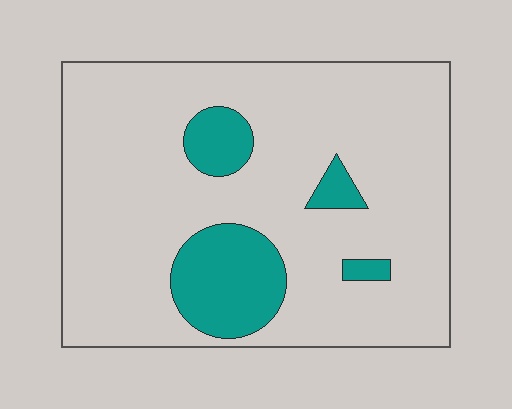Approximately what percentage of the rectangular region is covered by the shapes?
Approximately 15%.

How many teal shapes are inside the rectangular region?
4.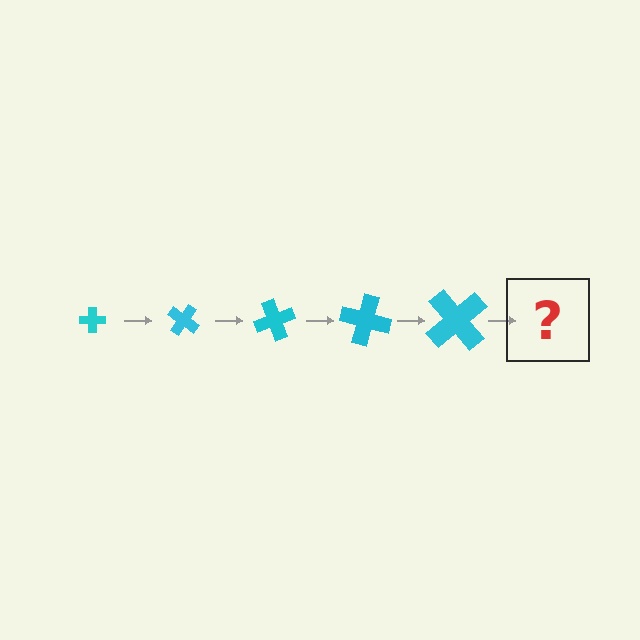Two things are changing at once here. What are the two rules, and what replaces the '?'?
The two rules are that the cross grows larger each step and it rotates 35 degrees each step. The '?' should be a cross, larger than the previous one and rotated 175 degrees from the start.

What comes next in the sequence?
The next element should be a cross, larger than the previous one and rotated 175 degrees from the start.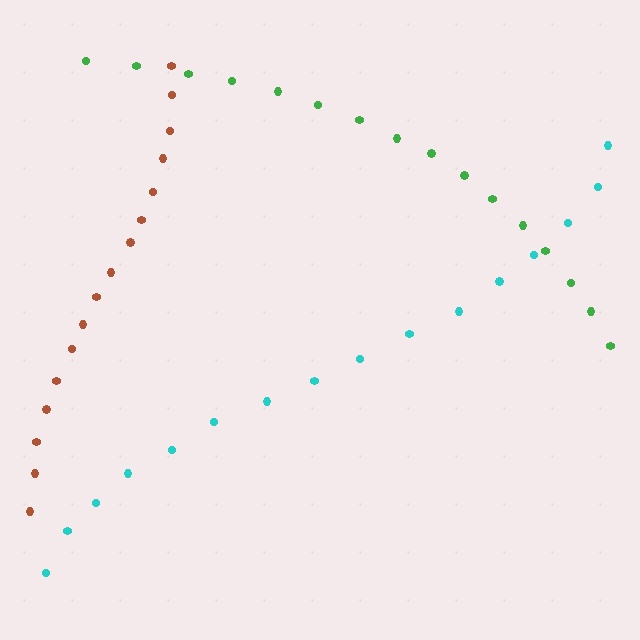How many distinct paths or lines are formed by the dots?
There are 3 distinct paths.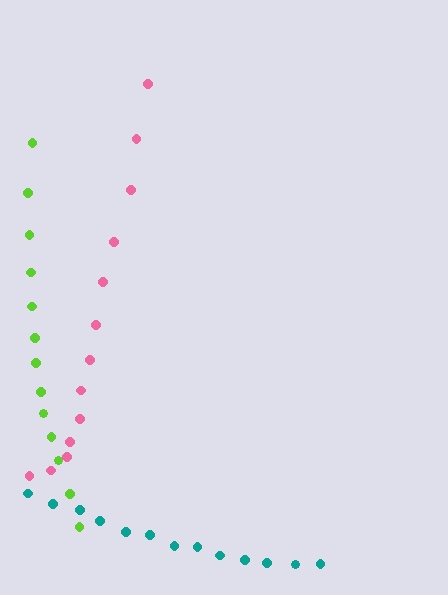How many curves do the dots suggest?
There are 3 distinct paths.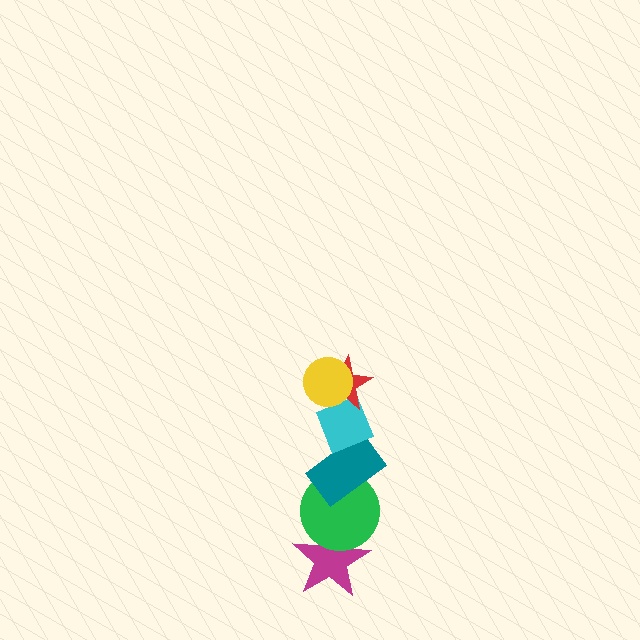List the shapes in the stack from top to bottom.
From top to bottom: the yellow circle, the red star, the cyan diamond, the teal rectangle, the green circle, the magenta star.